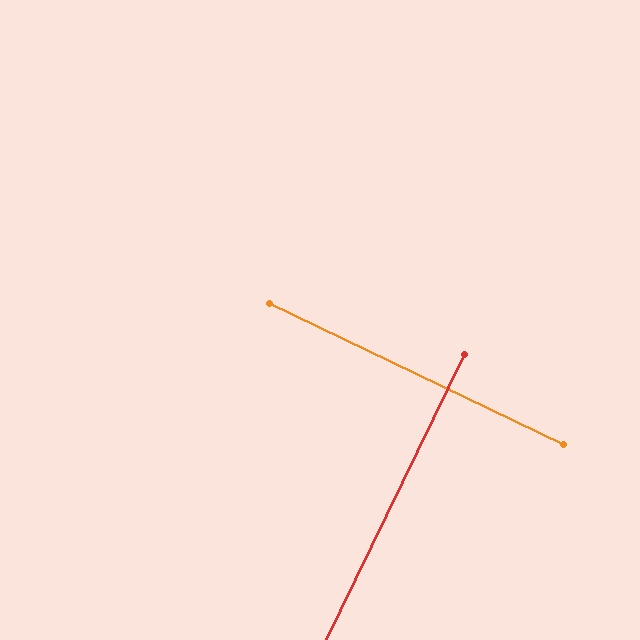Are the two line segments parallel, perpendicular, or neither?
Perpendicular — they meet at approximately 90°.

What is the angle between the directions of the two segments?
Approximately 90 degrees.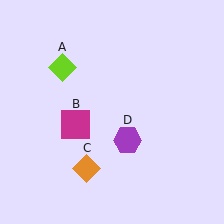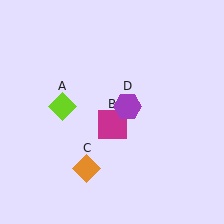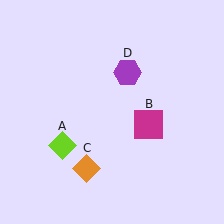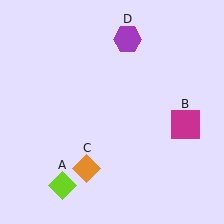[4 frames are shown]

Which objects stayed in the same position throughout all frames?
Orange diamond (object C) remained stationary.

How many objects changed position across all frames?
3 objects changed position: lime diamond (object A), magenta square (object B), purple hexagon (object D).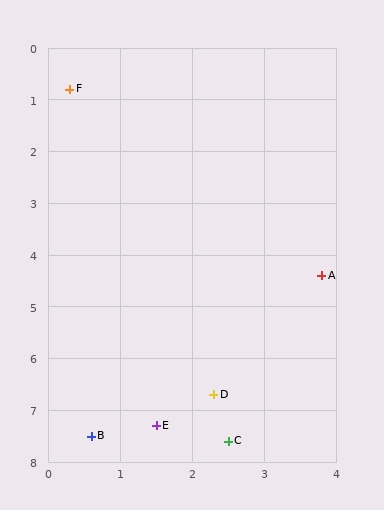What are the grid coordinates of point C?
Point C is at approximately (2.5, 7.6).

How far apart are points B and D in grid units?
Points B and D are about 1.9 grid units apart.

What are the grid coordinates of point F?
Point F is at approximately (0.3, 0.8).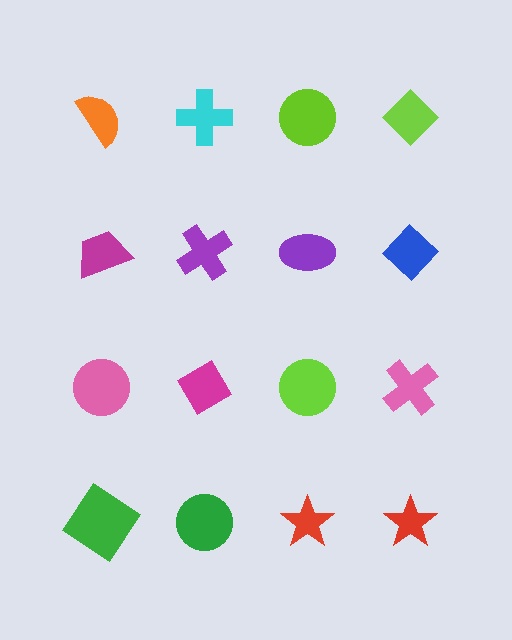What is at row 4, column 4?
A red star.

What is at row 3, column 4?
A pink cross.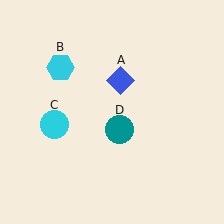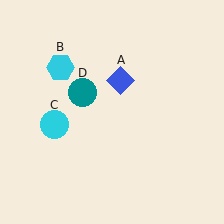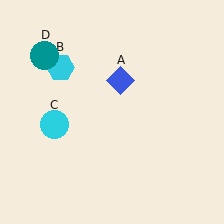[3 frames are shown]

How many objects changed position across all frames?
1 object changed position: teal circle (object D).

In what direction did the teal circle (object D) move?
The teal circle (object D) moved up and to the left.